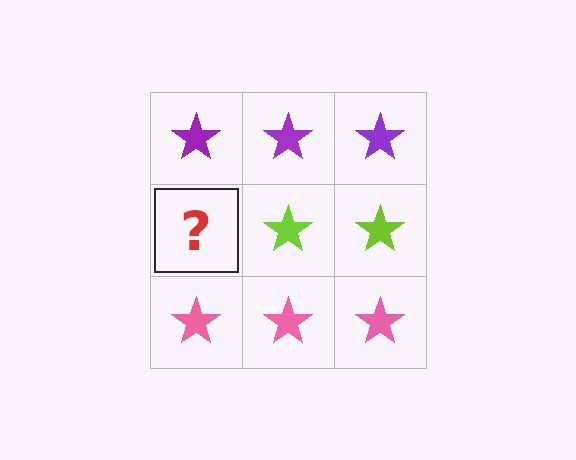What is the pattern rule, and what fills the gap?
The rule is that each row has a consistent color. The gap should be filled with a lime star.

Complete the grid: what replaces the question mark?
The question mark should be replaced with a lime star.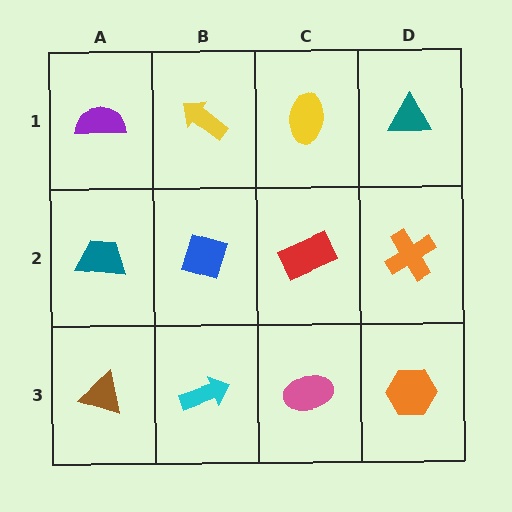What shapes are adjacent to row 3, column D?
An orange cross (row 2, column D), a pink ellipse (row 3, column C).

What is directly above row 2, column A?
A purple semicircle.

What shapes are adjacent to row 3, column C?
A red rectangle (row 2, column C), a cyan arrow (row 3, column B), an orange hexagon (row 3, column D).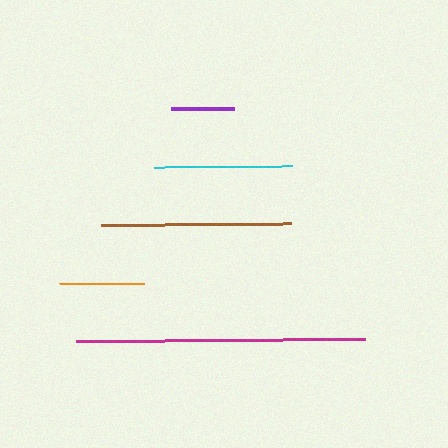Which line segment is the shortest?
The purple line is the shortest at approximately 62 pixels.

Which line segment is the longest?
The magenta line is the longest at approximately 289 pixels.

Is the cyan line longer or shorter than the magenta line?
The magenta line is longer than the cyan line.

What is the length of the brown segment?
The brown segment is approximately 190 pixels long.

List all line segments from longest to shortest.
From longest to shortest: magenta, brown, cyan, orange, purple.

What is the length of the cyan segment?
The cyan segment is approximately 138 pixels long.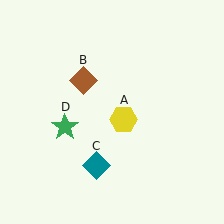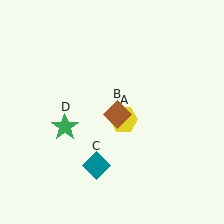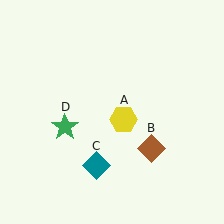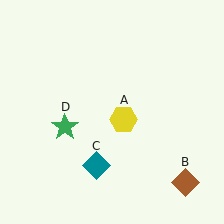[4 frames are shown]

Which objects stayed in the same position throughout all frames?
Yellow hexagon (object A) and teal diamond (object C) and green star (object D) remained stationary.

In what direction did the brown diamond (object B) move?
The brown diamond (object B) moved down and to the right.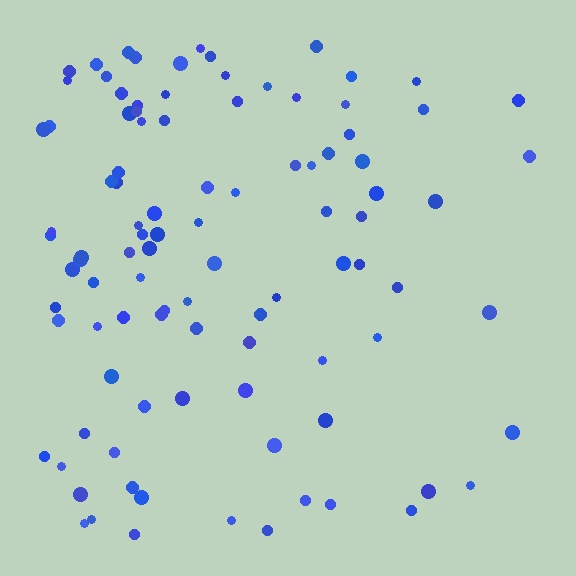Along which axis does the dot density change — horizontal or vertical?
Horizontal.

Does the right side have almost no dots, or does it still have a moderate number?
Still a moderate number, just noticeably fewer than the left.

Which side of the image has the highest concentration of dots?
The left.